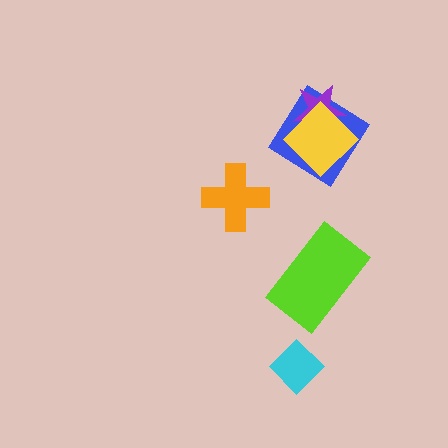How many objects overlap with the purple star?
2 objects overlap with the purple star.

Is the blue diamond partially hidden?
Yes, it is partially covered by another shape.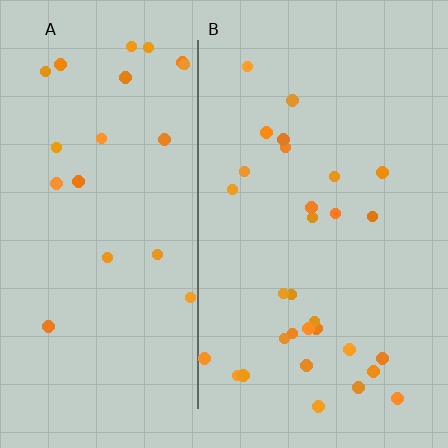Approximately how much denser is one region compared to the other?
Approximately 1.4× — region B over region A.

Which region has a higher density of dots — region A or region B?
B (the right).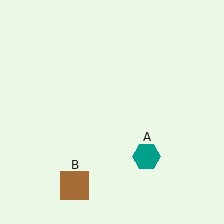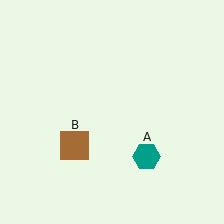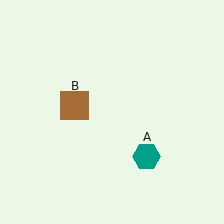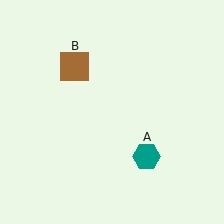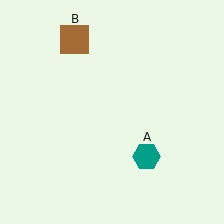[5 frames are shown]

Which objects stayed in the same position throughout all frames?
Teal hexagon (object A) remained stationary.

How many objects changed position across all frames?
1 object changed position: brown square (object B).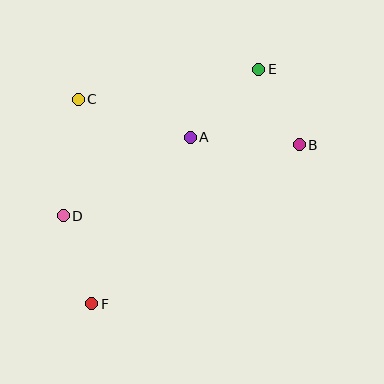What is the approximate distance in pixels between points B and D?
The distance between B and D is approximately 247 pixels.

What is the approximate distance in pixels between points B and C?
The distance between B and C is approximately 226 pixels.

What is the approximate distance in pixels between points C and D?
The distance between C and D is approximately 117 pixels.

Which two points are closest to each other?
Points B and E are closest to each other.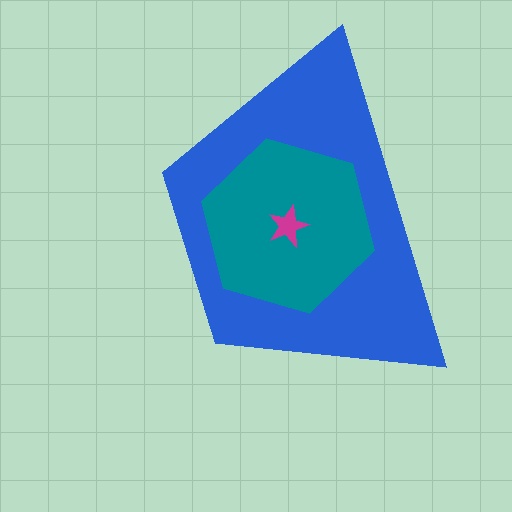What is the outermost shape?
The blue trapezoid.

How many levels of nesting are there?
3.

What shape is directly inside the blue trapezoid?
The teal hexagon.